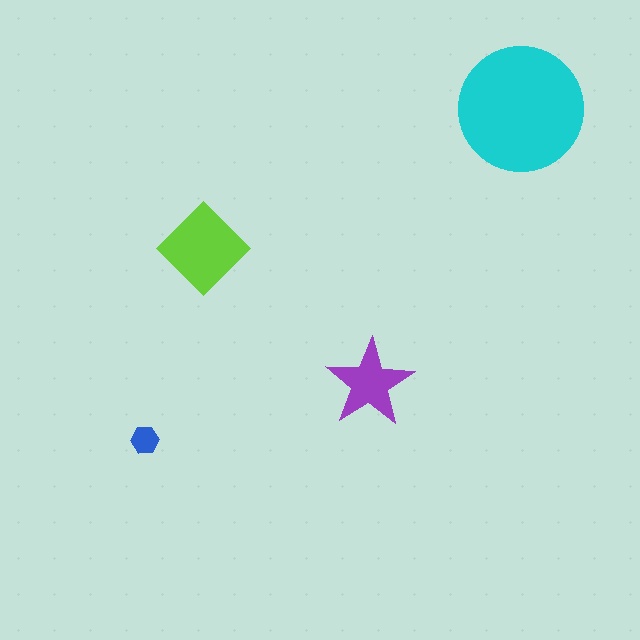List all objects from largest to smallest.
The cyan circle, the lime diamond, the purple star, the blue hexagon.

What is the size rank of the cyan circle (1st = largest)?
1st.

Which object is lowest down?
The blue hexagon is bottommost.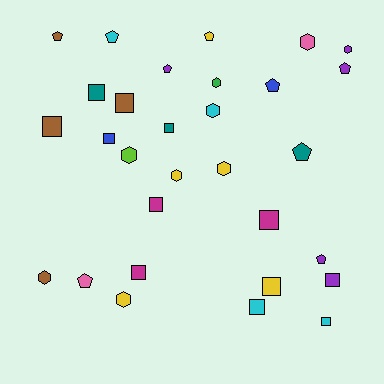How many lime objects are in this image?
There is 1 lime object.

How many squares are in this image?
There are 12 squares.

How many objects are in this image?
There are 30 objects.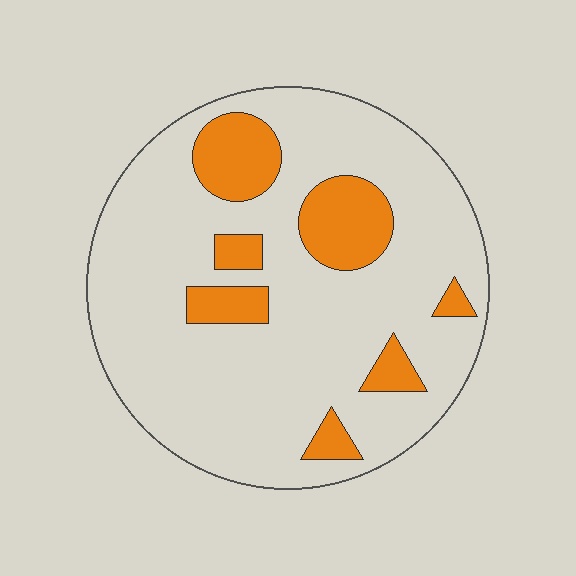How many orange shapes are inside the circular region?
7.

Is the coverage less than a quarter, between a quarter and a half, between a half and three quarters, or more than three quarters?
Less than a quarter.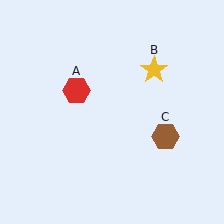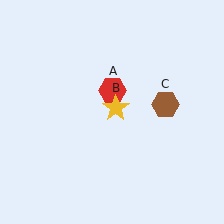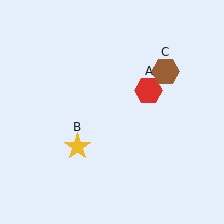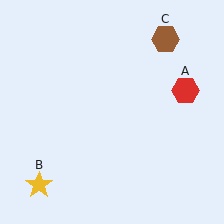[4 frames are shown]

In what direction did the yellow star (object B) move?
The yellow star (object B) moved down and to the left.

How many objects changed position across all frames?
3 objects changed position: red hexagon (object A), yellow star (object B), brown hexagon (object C).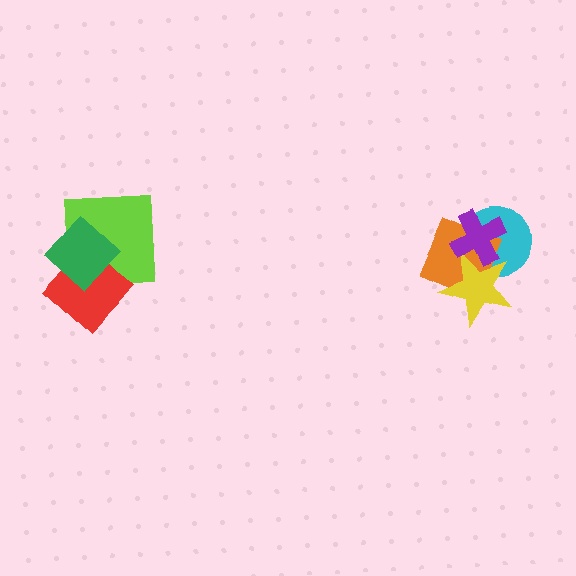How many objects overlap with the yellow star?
3 objects overlap with the yellow star.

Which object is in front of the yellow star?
The purple cross is in front of the yellow star.